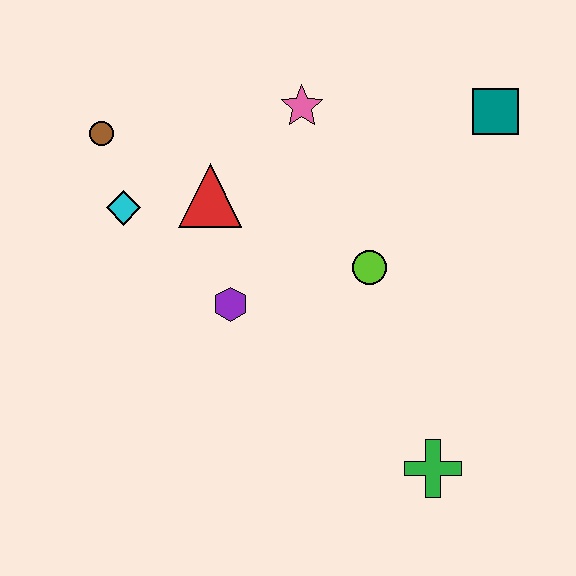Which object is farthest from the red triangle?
The green cross is farthest from the red triangle.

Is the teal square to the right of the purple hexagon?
Yes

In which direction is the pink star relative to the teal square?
The pink star is to the left of the teal square.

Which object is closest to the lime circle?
The purple hexagon is closest to the lime circle.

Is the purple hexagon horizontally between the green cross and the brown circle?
Yes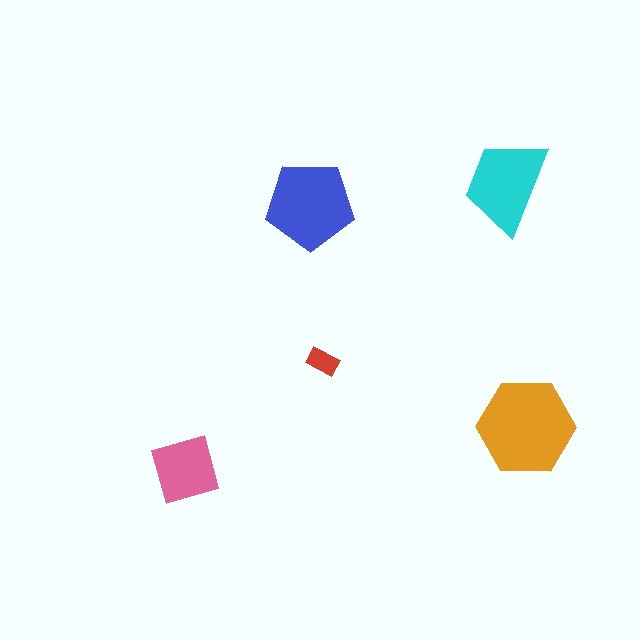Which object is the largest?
The orange hexagon.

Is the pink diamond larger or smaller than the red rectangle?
Larger.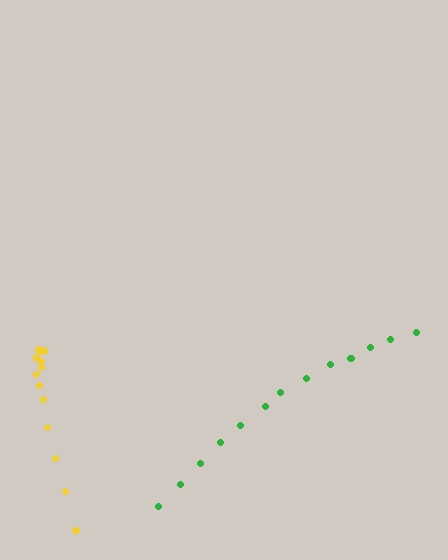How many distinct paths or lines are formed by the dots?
There are 2 distinct paths.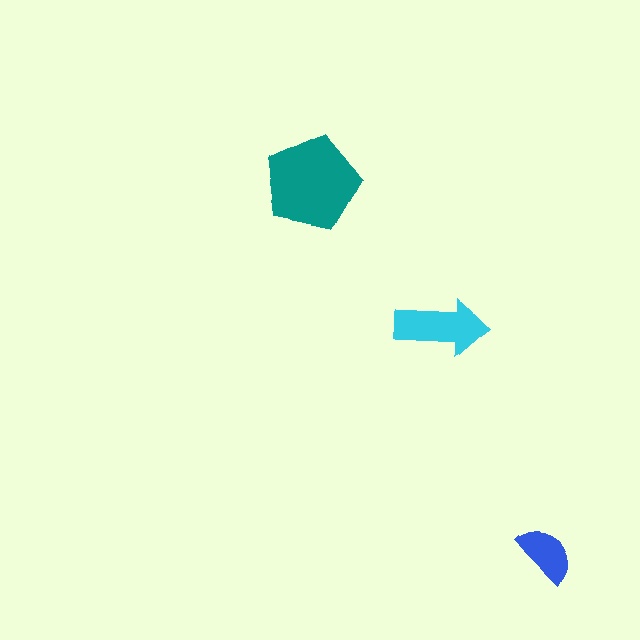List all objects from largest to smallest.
The teal pentagon, the cyan arrow, the blue semicircle.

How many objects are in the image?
There are 3 objects in the image.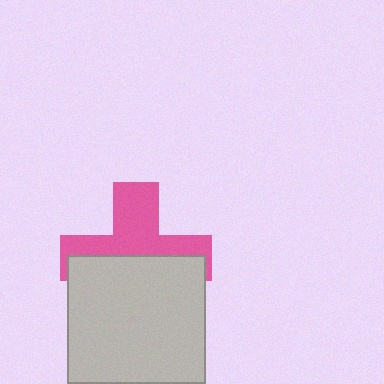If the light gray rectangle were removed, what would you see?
You would see the complete pink cross.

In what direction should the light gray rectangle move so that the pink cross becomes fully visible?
The light gray rectangle should move down. That is the shortest direction to clear the overlap and leave the pink cross fully visible.